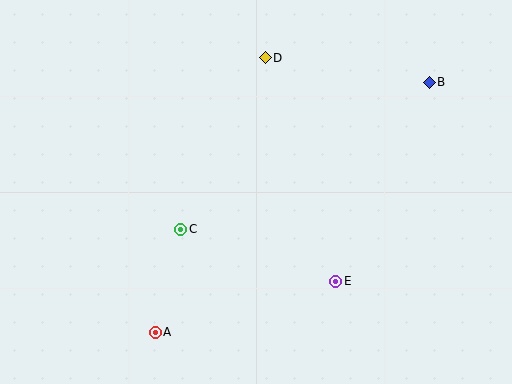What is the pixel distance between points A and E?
The distance between A and E is 188 pixels.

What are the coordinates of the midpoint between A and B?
The midpoint between A and B is at (292, 207).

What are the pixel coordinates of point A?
Point A is at (155, 332).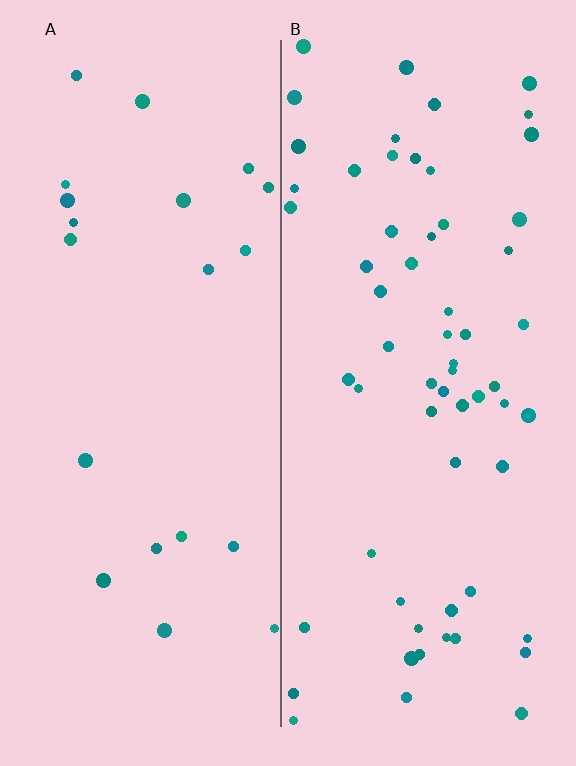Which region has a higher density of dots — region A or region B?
B (the right).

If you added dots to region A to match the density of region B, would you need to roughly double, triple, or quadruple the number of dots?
Approximately triple.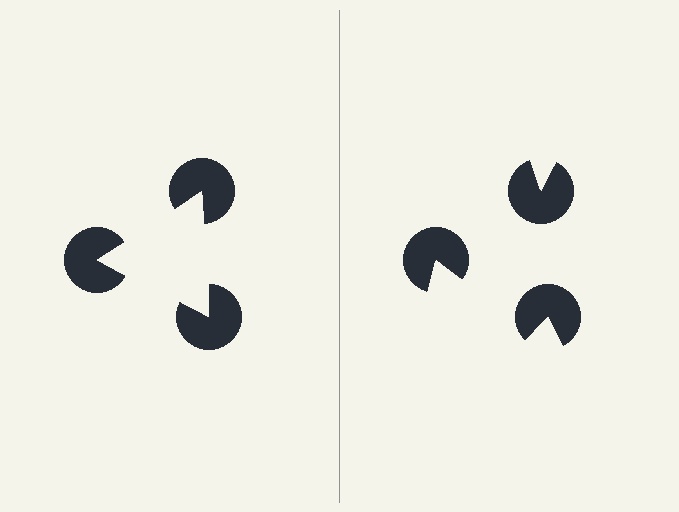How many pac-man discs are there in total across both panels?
6 — 3 on each side.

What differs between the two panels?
The pac-man discs are positioned identically on both sides; only the wedge orientations differ. On the left they align to a triangle; on the right they are misaligned.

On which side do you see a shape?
An illusory triangle appears on the left side. On the right side the wedge cuts are rotated, so no coherent shape forms.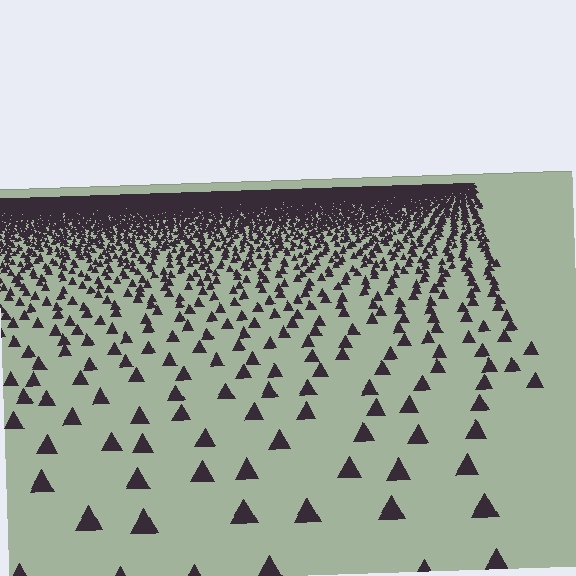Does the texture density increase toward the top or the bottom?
Density increases toward the top.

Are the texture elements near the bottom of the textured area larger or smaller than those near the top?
Larger. Near the bottom, elements are closer to the viewer and appear at a bigger on-screen size.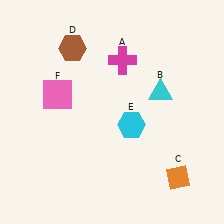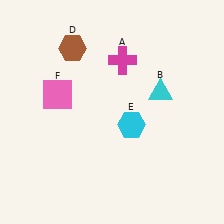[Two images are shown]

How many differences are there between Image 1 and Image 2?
There is 1 difference between the two images.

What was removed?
The orange diamond (C) was removed in Image 2.